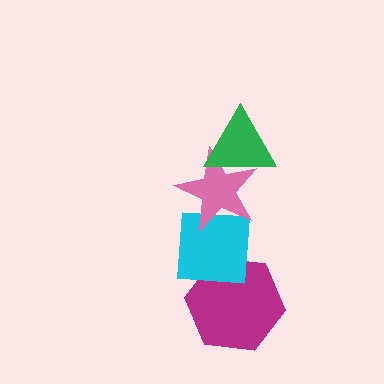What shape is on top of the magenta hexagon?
The cyan square is on top of the magenta hexagon.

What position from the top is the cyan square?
The cyan square is 3rd from the top.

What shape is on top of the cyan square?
The pink star is on top of the cyan square.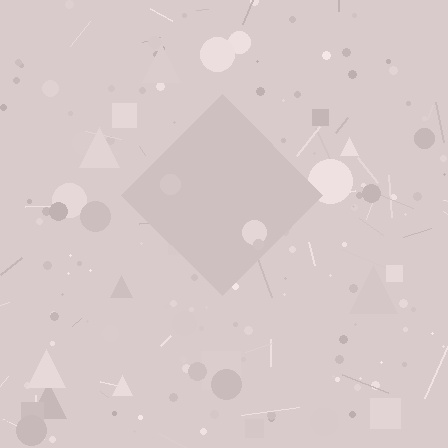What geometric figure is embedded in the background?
A diamond is embedded in the background.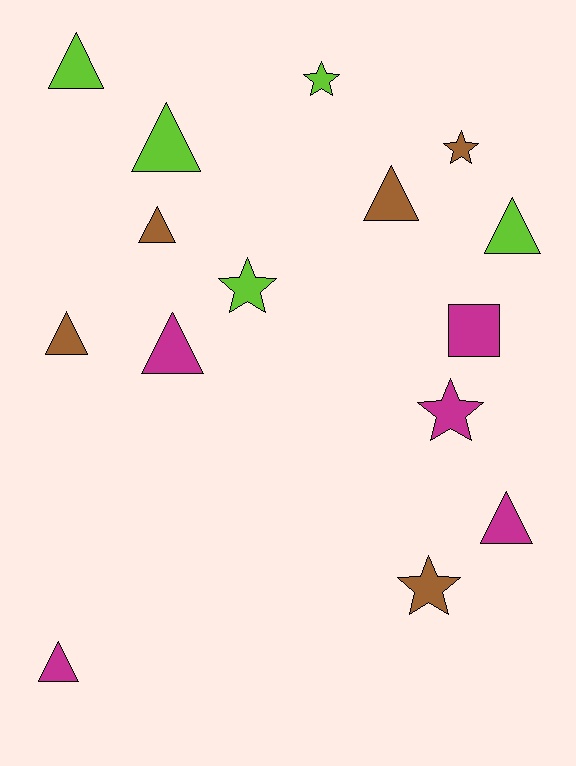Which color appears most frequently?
Brown, with 5 objects.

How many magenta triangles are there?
There are 3 magenta triangles.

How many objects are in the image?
There are 15 objects.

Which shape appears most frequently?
Triangle, with 9 objects.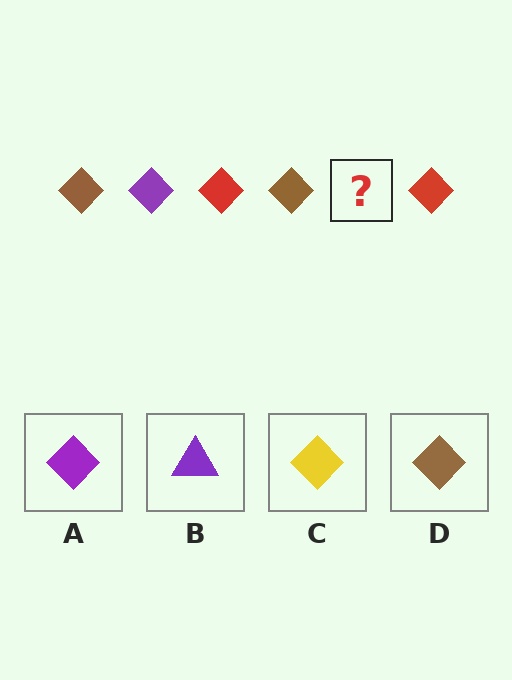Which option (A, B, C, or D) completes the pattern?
A.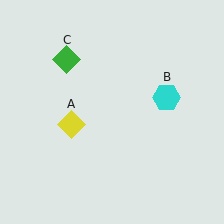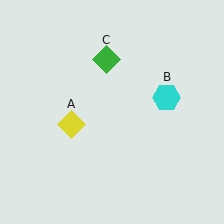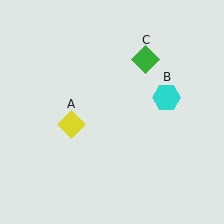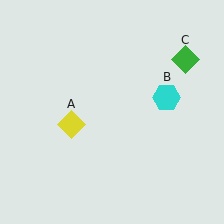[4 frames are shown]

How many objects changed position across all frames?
1 object changed position: green diamond (object C).